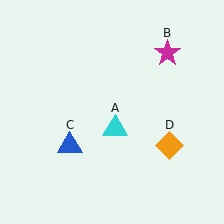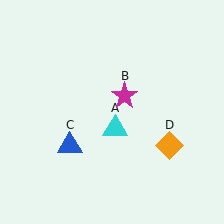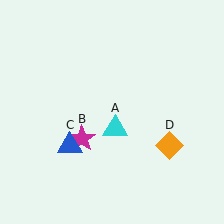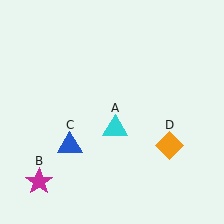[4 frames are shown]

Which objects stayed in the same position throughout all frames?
Cyan triangle (object A) and blue triangle (object C) and orange diamond (object D) remained stationary.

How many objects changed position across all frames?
1 object changed position: magenta star (object B).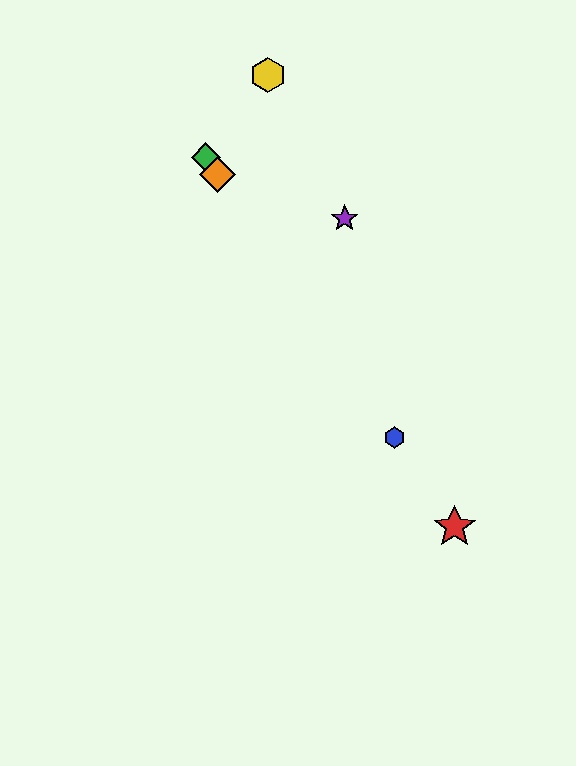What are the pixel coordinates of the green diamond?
The green diamond is at (206, 157).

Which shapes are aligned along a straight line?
The red star, the blue hexagon, the green diamond, the orange diamond are aligned along a straight line.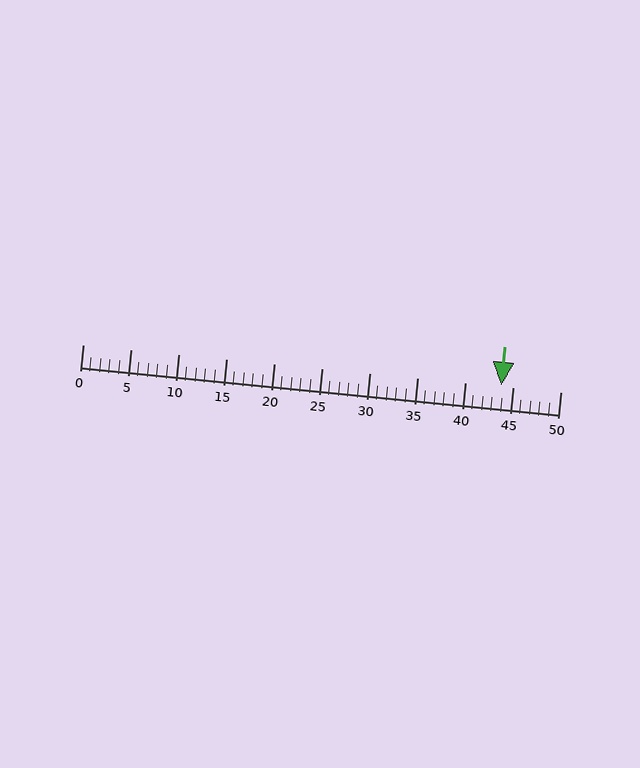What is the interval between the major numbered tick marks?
The major tick marks are spaced 5 units apart.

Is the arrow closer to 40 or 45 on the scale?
The arrow is closer to 45.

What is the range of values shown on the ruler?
The ruler shows values from 0 to 50.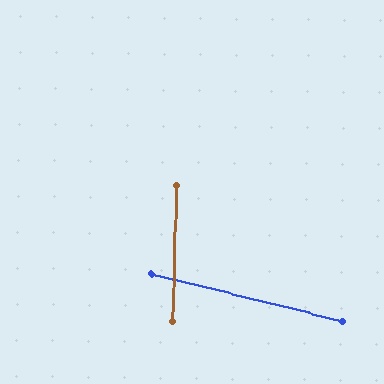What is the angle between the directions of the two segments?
Approximately 78 degrees.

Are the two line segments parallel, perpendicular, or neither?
Neither parallel nor perpendicular — they differ by about 78°.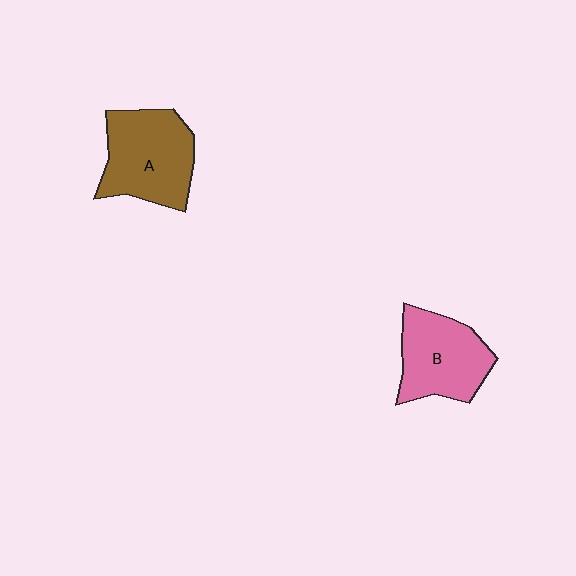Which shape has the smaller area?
Shape B (pink).